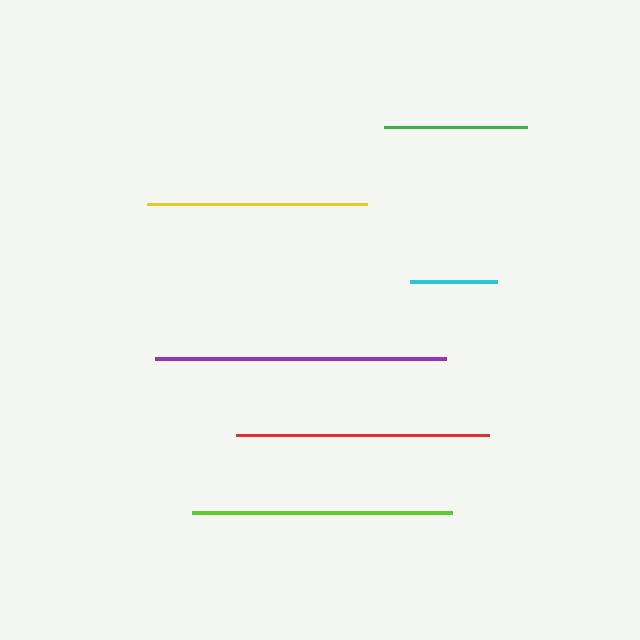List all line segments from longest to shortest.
From longest to shortest: purple, lime, red, yellow, green, cyan.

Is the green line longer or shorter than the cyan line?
The green line is longer than the cyan line.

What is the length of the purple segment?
The purple segment is approximately 291 pixels long.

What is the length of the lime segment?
The lime segment is approximately 260 pixels long.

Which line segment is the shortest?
The cyan line is the shortest at approximately 87 pixels.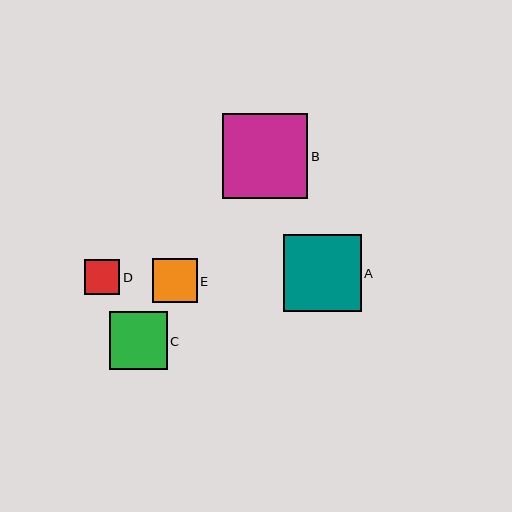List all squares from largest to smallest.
From largest to smallest: B, A, C, E, D.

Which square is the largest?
Square B is the largest with a size of approximately 85 pixels.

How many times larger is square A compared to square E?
Square A is approximately 1.7 times the size of square E.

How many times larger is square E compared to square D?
Square E is approximately 1.3 times the size of square D.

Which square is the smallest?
Square D is the smallest with a size of approximately 35 pixels.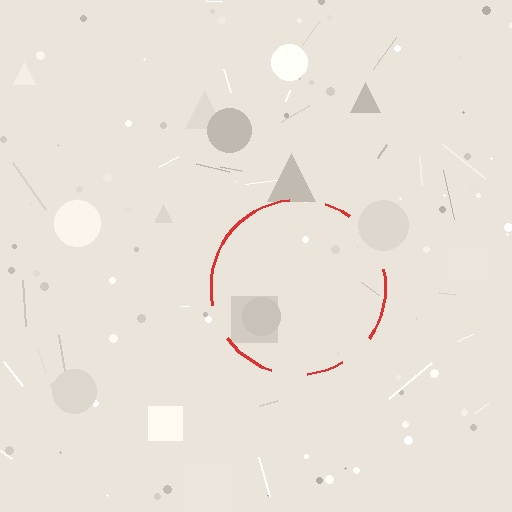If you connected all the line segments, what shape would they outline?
They would outline a circle.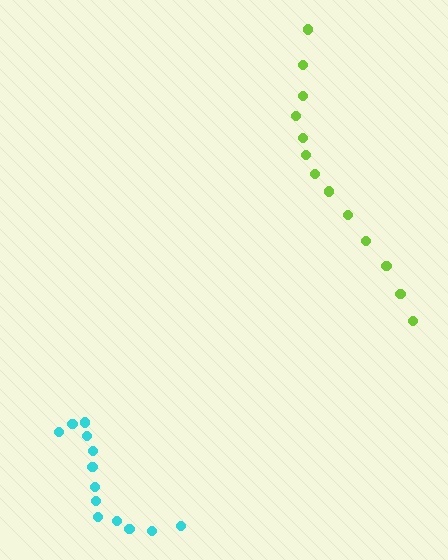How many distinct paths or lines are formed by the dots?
There are 2 distinct paths.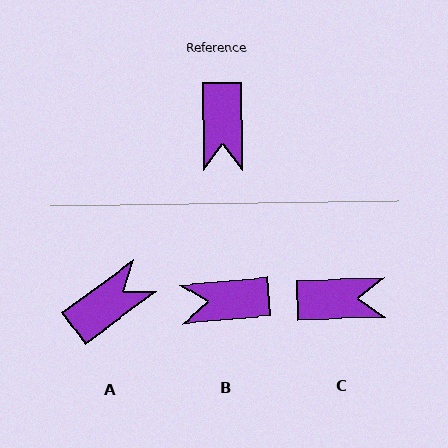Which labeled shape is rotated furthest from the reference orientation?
A, about 126 degrees away.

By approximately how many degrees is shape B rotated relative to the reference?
Approximately 85 degrees clockwise.